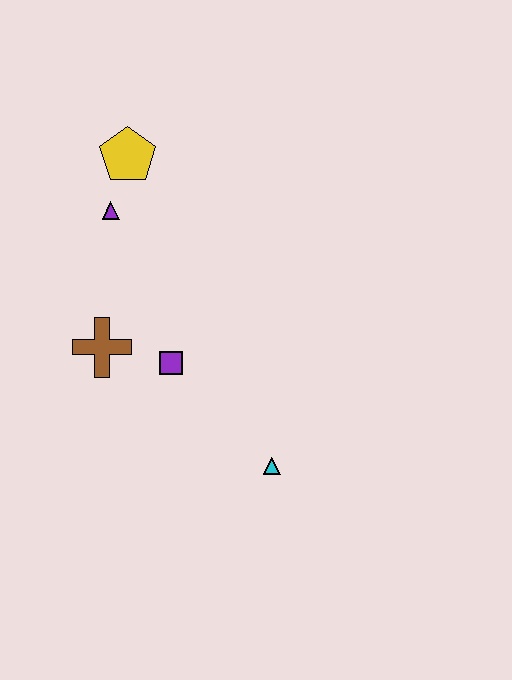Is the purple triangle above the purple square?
Yes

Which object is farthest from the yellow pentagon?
The cyan triangle is farthest from the yellow pentagon.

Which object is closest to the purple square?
The brown cross is closest to the purple square.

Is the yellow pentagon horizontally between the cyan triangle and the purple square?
No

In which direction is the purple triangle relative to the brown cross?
The purple triangle is above the brown cross.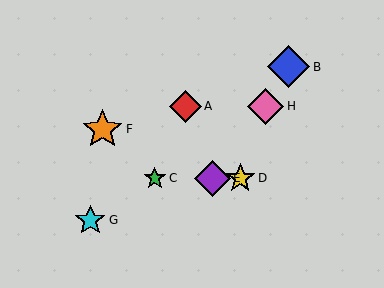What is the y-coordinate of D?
Object D is at y≈178.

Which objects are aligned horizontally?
Objects C, D, E are aligned horizontally.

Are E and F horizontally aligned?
No, E is at y≈178 and F is at y≈129.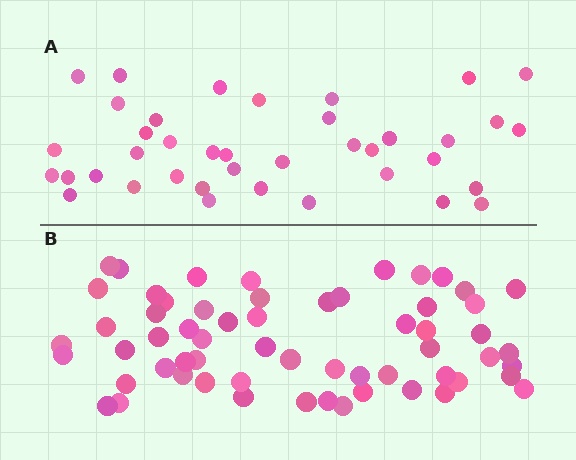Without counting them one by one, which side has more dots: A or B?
Region B (the bottom region) has more dots.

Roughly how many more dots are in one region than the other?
Region B has approximately 20 more dots than region A.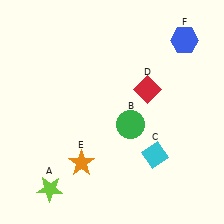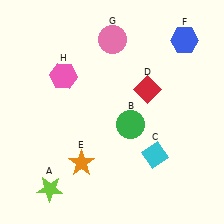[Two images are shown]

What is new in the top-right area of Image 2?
A pink circle (G) was added in the top-right area of Image 2.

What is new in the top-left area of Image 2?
A pink hexagon (H) was added in the top-left area of Image 2.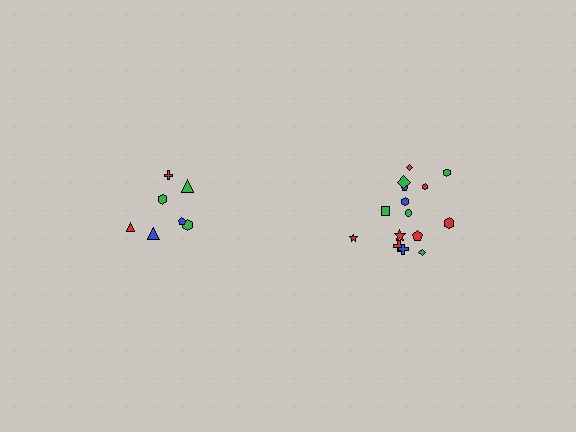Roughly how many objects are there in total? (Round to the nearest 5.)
Roughly 20 objects in total.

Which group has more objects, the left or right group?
The right group.